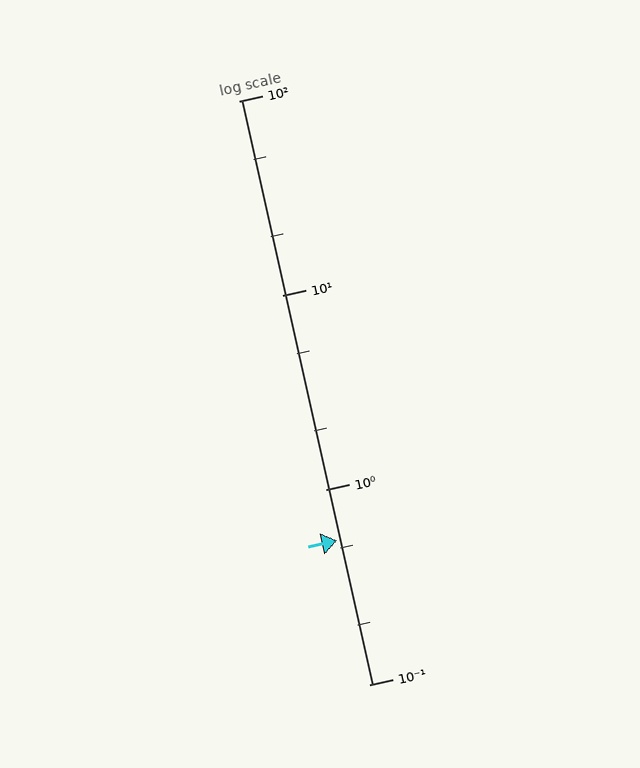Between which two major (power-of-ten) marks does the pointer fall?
The pointer is between 0.1 and 1.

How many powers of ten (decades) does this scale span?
The scale spans 3 decades, from 0.1 to 100.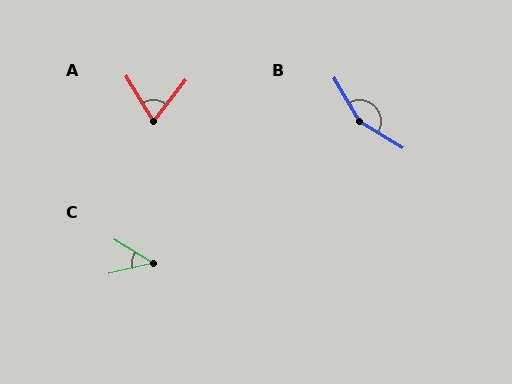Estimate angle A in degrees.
Approximately 69 degrees.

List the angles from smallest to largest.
C (46°), A (69°), B (151°).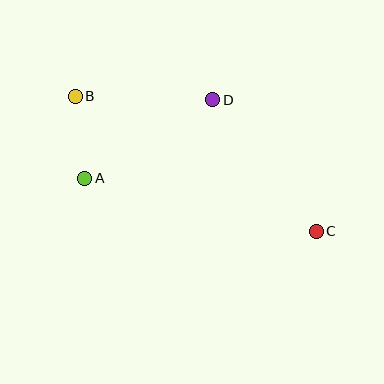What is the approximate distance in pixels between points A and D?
The distance between A and D is approximately 150 pixels.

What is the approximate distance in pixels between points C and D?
The distance between C and D is approximately 168 pixels.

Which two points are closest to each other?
Points A and B are closest to each other.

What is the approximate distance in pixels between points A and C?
The distance between A and C is approximately 237 pixels.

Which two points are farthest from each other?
Points B and C are farthest from each other.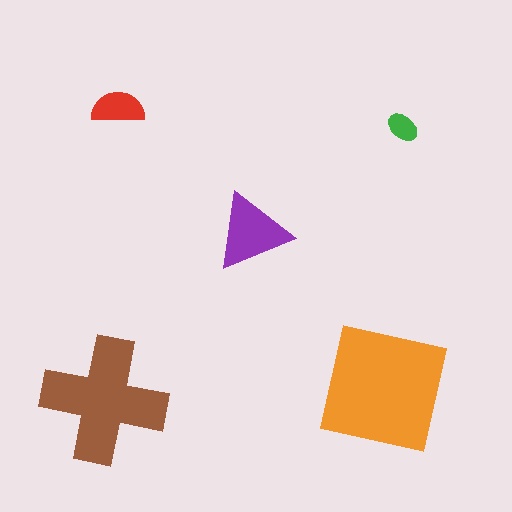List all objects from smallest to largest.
The green ellipse, the red semicircle, the purple triangle, the brown cross, the orange square.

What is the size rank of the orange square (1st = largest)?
1st.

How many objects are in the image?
There are 5 objects in the image.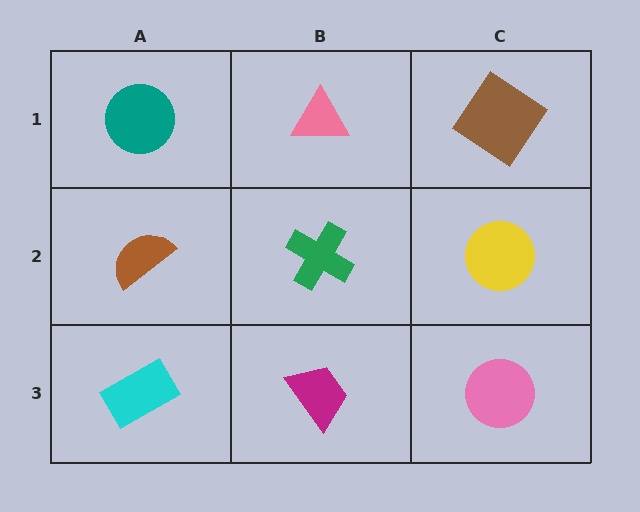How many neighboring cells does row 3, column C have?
2.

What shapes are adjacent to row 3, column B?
A green cross (row 2, column B), a cyan rectangle (row 3, column A), a pink circle (row 3, column C).